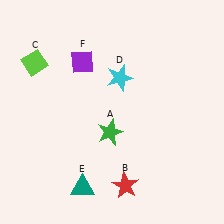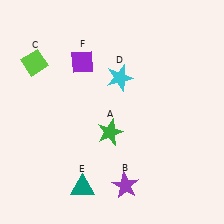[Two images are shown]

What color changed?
The star (B) changed from red in Image 1 to purple in Image 2.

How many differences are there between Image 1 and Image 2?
There is 1 difference between the two images.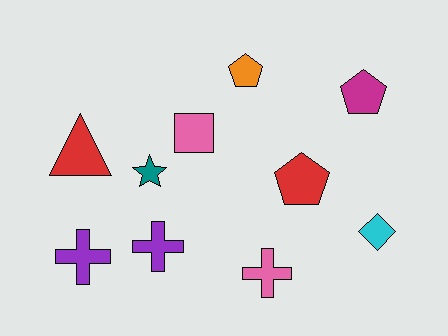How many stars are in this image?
There is 1 star.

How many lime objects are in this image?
There are no lime objects.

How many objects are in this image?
There are 10 objects.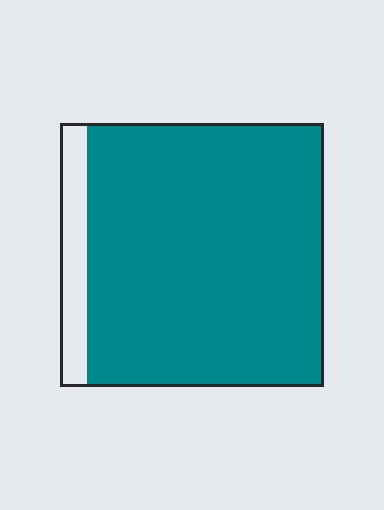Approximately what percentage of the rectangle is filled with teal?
Approximately 90%.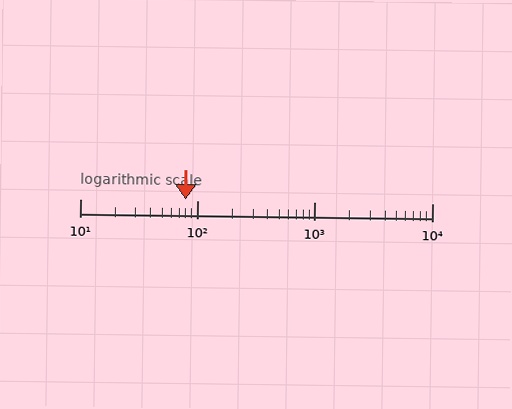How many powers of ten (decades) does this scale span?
The scale spans 3 decades, from 10 to 10000.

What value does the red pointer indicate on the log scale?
The pointer indicates approximately 79.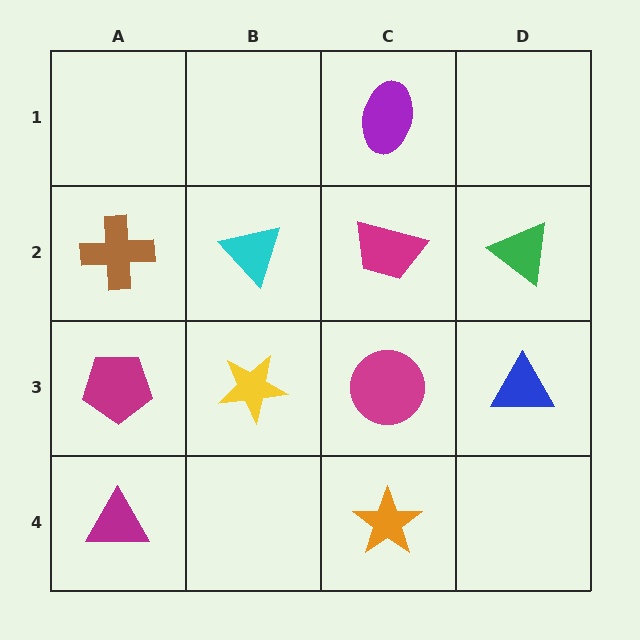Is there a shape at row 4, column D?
No, that cell is empty.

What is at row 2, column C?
A magenta trapezoid.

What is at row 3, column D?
A blue triangle.